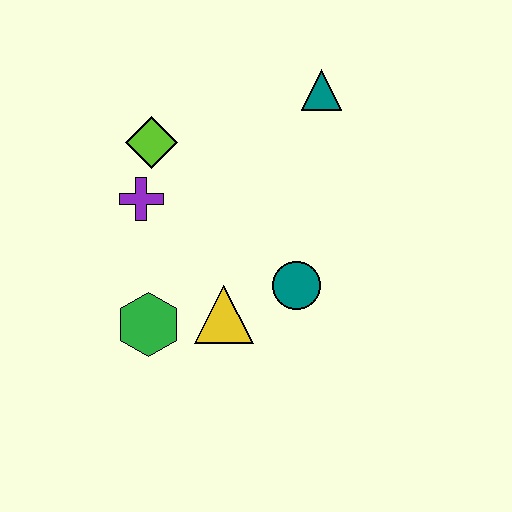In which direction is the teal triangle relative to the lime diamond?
The teal triangle is to the right of the lime diamond.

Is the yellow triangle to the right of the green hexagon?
Yes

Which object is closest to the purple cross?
The lime diamond is closest to the purple cross.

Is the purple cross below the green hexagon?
No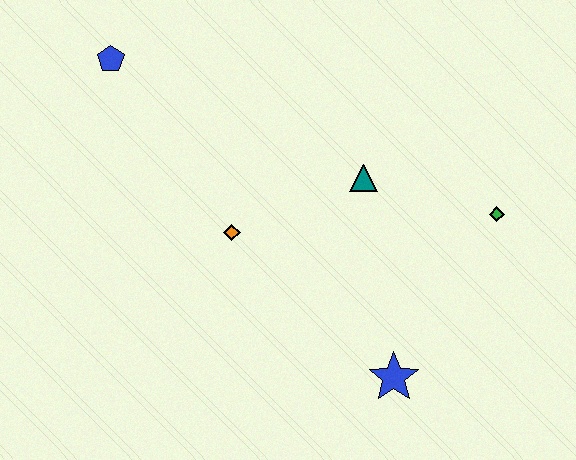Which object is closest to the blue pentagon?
The orange diamond is closest to the blue pentagon.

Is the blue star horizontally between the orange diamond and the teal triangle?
No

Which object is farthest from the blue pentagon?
The blue star is farthest from the blue pentagon.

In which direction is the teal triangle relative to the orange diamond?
The teal triangle is to the right of the orange diamond.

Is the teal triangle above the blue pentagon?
No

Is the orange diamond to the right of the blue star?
No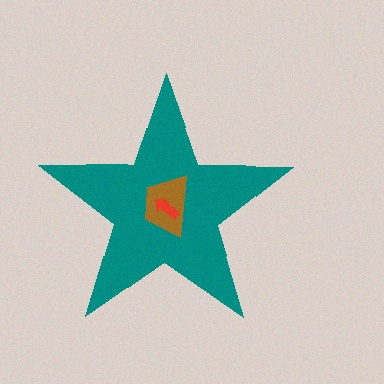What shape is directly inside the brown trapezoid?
The red arrow.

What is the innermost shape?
The red arrow.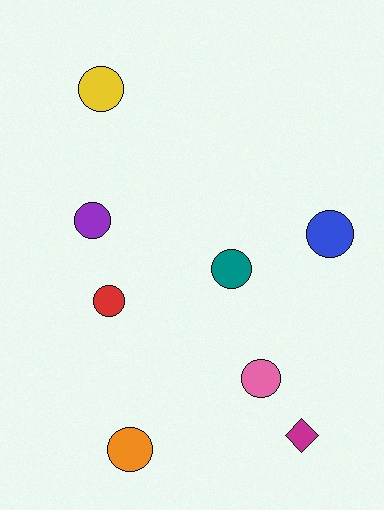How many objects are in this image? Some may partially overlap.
There are 8 objects.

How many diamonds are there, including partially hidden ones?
There is 1 diamond.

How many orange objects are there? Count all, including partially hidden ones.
There is 1 orange object.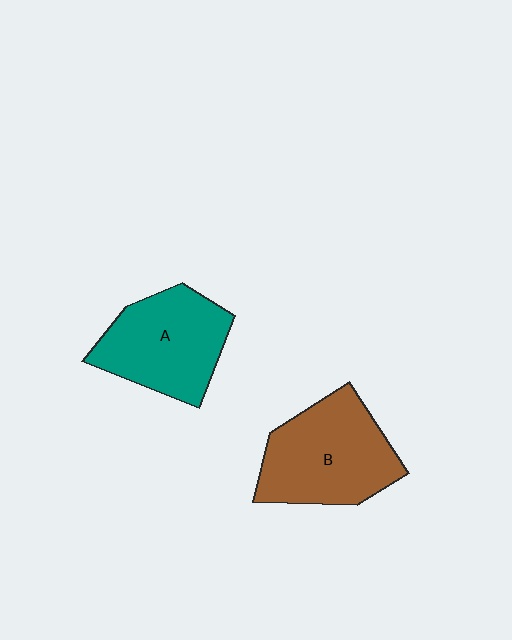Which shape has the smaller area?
Shape A (teal).